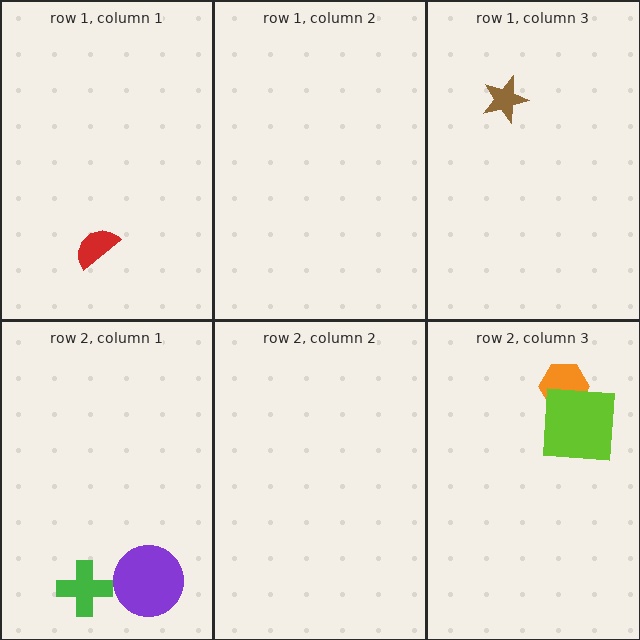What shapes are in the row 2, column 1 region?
The purple circle, the green cross.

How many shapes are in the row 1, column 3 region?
1.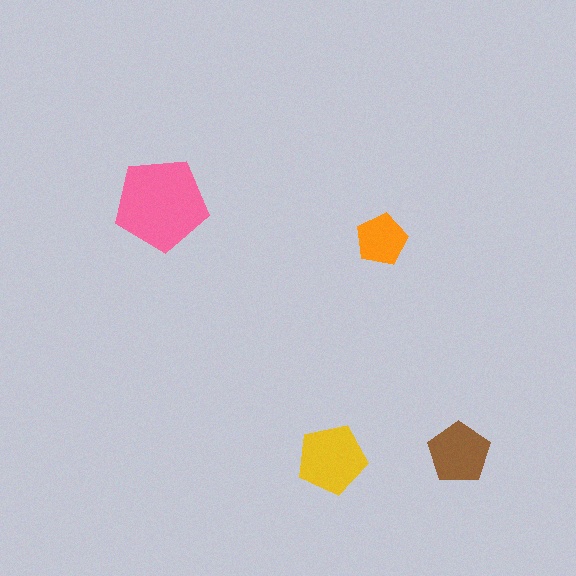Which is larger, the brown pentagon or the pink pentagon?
The pink one.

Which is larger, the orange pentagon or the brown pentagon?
The brown one.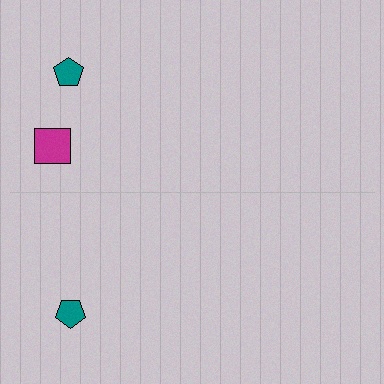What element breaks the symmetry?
A magenta square is missing from the bottom side.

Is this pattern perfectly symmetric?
No, the pattern is not perfectly symmetric. A magenta square is missing from the bottom side.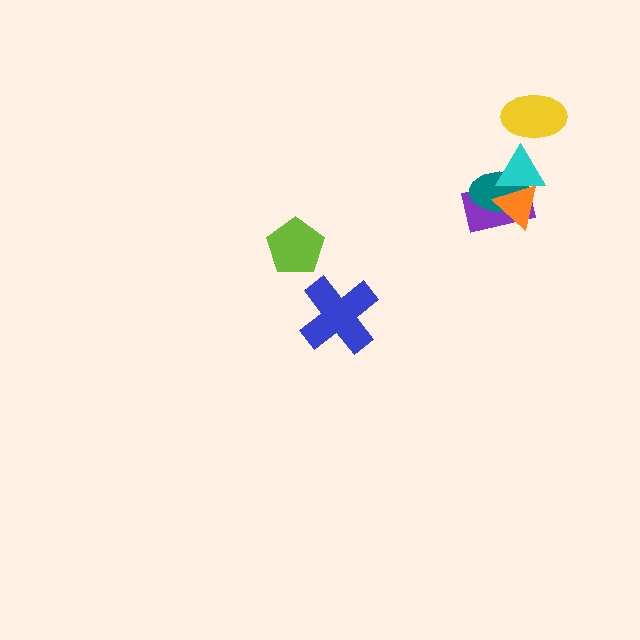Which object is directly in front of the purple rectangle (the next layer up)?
The teal ellipse is directly in front of the purple rectangle.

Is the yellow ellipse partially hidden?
No, no other shape covers it.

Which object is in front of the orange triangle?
The cyan triangle is in front of the orange triangle.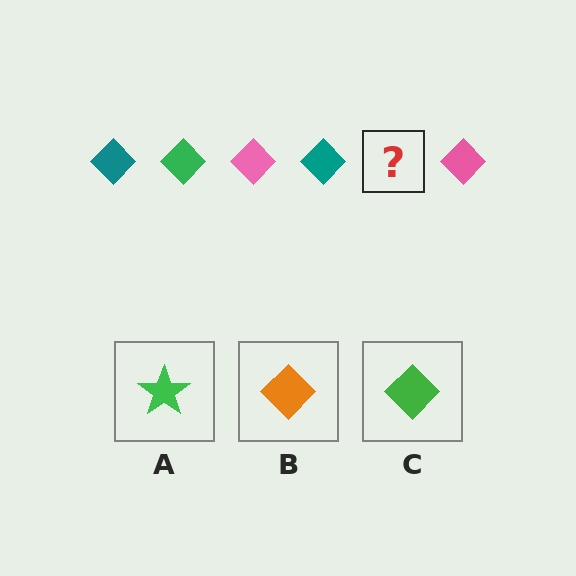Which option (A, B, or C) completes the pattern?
C.